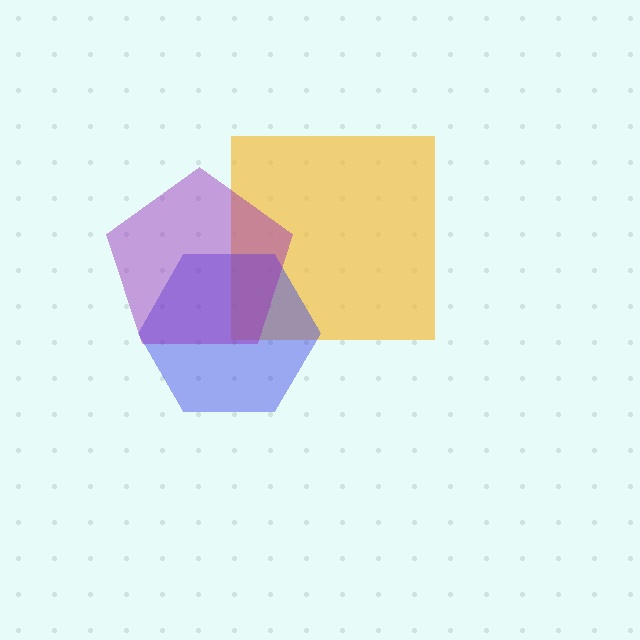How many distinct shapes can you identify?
There are 3 distinct shapes: a yellow square, a blue hexagon, a purple pentagon.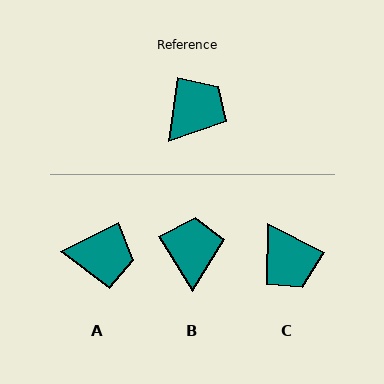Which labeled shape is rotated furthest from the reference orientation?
C, about 109 degrees away.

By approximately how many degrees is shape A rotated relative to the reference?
Approximately 55 degrees clockwise.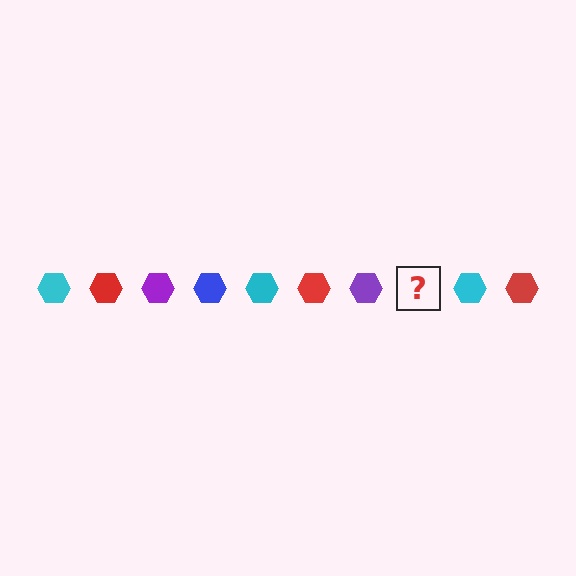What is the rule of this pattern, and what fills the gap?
The rule is that the pattern cycles through cyan, red, purple, blue hexagons. The gap should be filled with a blue hexagon.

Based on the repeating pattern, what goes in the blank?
The blank should be a blue hexagon.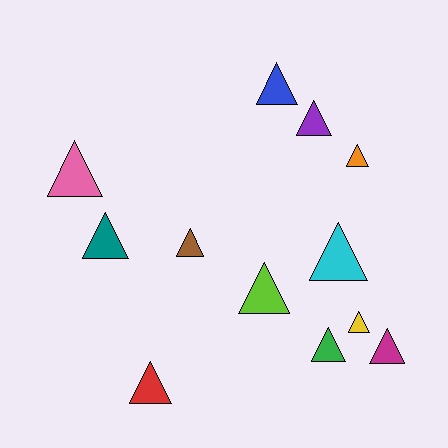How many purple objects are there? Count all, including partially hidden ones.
There is 1 purple object.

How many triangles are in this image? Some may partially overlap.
There are 12 triangles.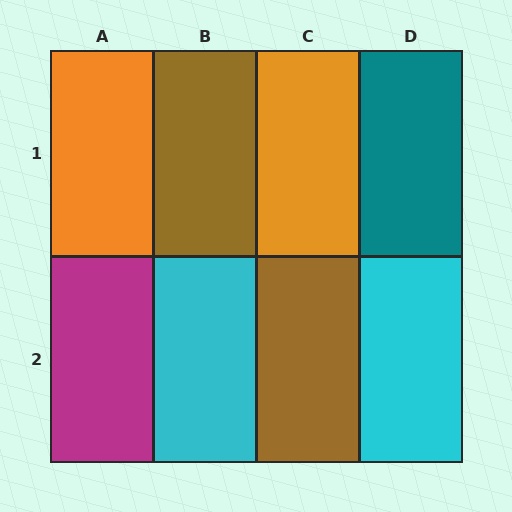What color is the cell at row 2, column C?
Brown.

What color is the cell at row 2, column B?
Cyan.